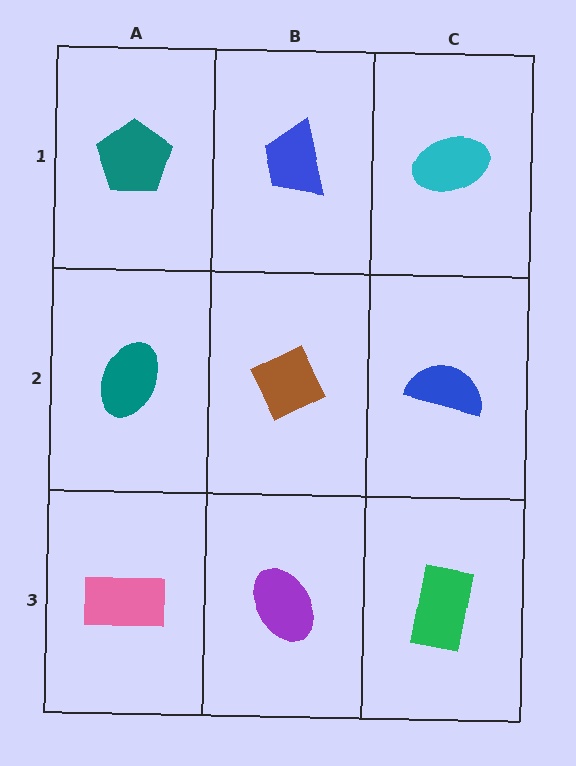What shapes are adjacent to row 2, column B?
A blue trapezoid (row 1, column B), a purple ellipse (row 3, column B), a teal ellipse (row 2, column A), a blue semicircle (row 2, column C).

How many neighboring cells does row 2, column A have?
3.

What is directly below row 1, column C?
A blue semicircle.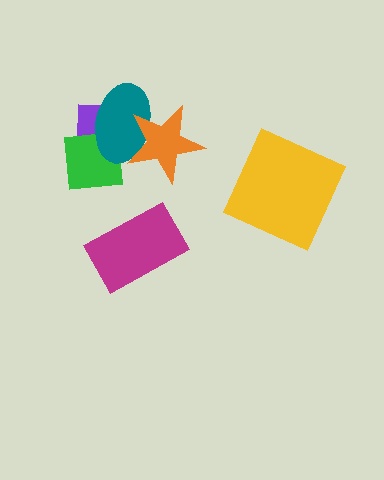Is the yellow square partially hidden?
No, no other shape covers it.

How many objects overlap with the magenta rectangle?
0 objects overlap with the magenta rectangle.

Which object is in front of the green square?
The teal ellipse is in front of the green square.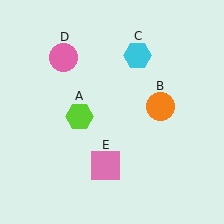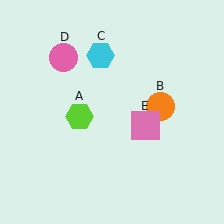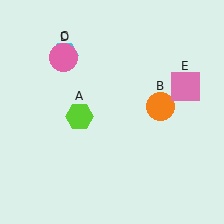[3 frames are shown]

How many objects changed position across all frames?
2 objects changed position: cyan hexagon (object C), pink square (object E).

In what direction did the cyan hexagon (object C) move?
The cyan hexagon (object C) moved left.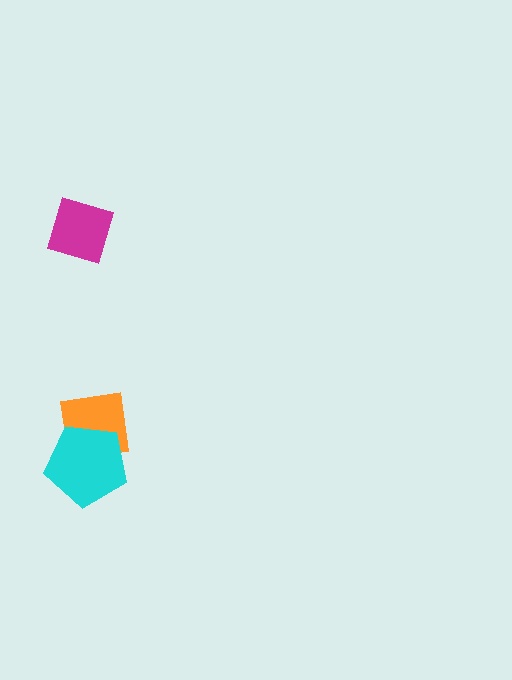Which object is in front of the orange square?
The cyan pentagon is in front of the orange square.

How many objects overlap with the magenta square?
0 objects overlap with the magenta square.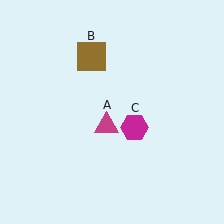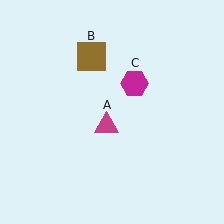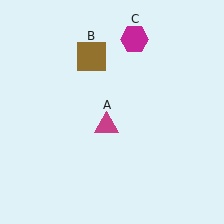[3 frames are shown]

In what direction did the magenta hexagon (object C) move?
The magenta hexagon (object C) moved up.